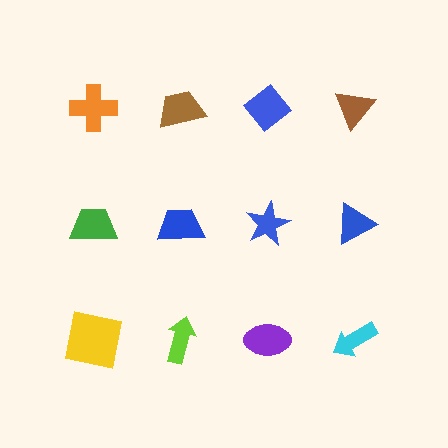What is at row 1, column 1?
An orange cross.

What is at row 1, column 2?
A brown trapezoid.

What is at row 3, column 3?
A purple ellipse.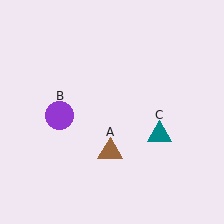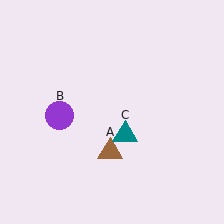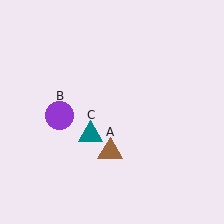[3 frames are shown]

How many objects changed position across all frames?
1 object changed position: teal triangle (object C).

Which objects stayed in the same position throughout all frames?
Brown triangle (object A) and purple circle (object B) remained stationary.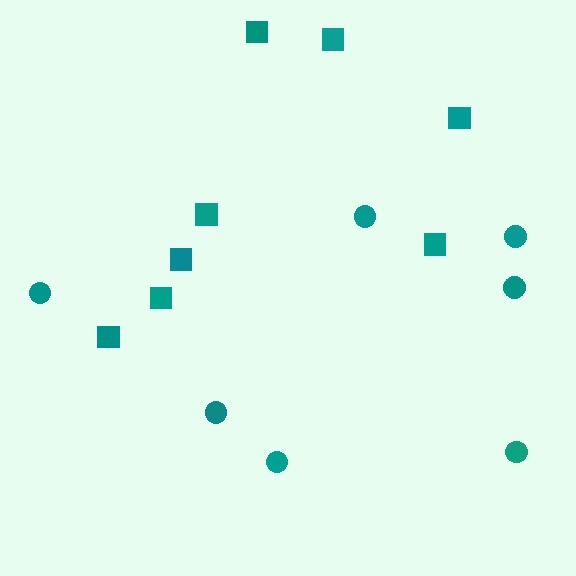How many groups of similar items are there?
There are 2 groups: one group of circles (7) and one group of squares (8).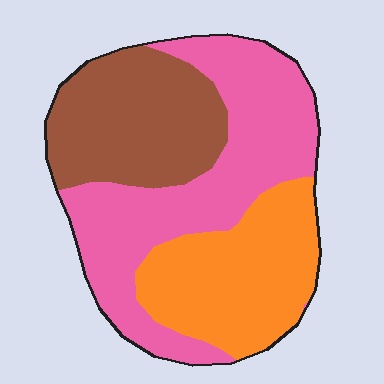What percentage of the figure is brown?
Brown covers 28% of the figure.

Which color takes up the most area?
Pink, at roughly 45%.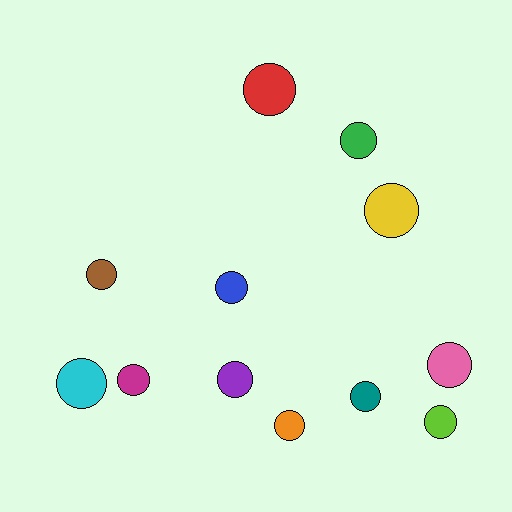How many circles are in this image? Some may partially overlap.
There are 12 circles.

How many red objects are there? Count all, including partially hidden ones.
There is 1 red object.